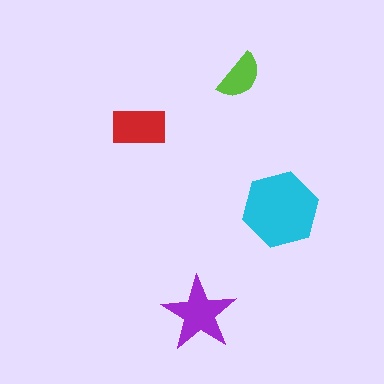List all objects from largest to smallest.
The cyan hexagon, the purple star, the red rectangle, the lime semicircle.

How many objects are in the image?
There are 4 objects in the image.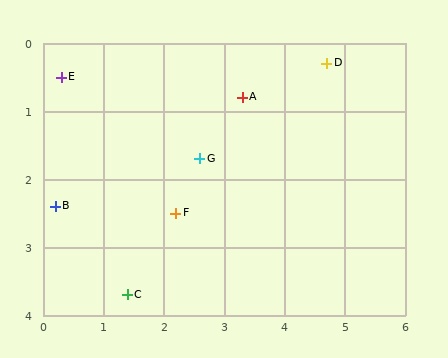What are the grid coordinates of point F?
Point F is at approximately (2.2, 2.5).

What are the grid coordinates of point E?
Point E is at approximately (0.3, 0.5).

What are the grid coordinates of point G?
Point G is at approximately (2.6, 1.7).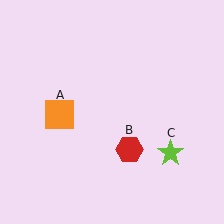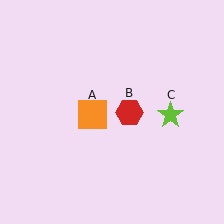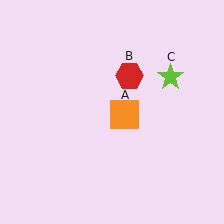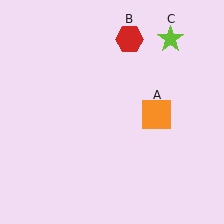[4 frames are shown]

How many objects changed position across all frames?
3 objects changed position: orange square (object A), red hexagon (object B), lime star (object C).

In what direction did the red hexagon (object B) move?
The red hexagon (object B) moved up.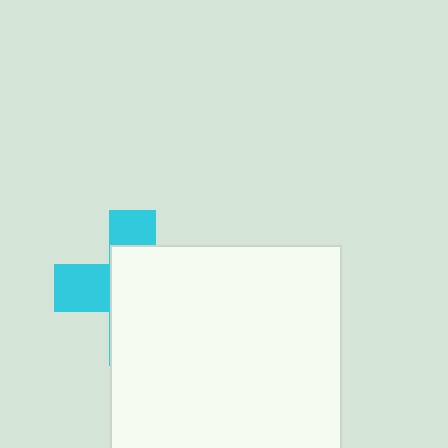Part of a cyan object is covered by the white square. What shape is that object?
It is a cross.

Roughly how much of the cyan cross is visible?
A small part of it is visible (roughly 35%).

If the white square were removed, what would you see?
You would see the complete cyan cross.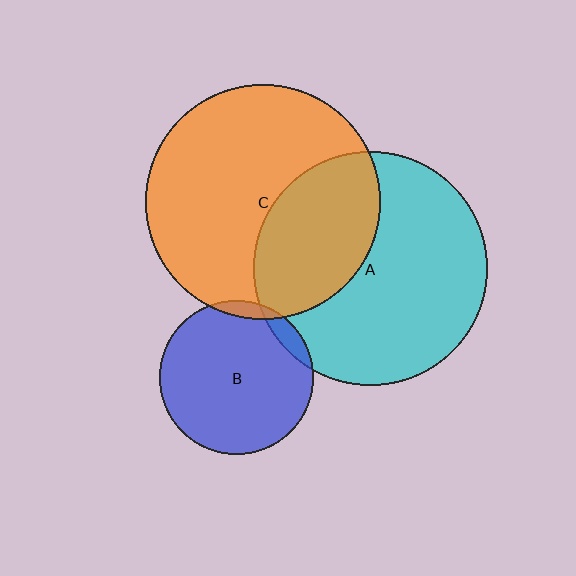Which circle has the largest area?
Circle C (orange).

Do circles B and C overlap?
Yes.